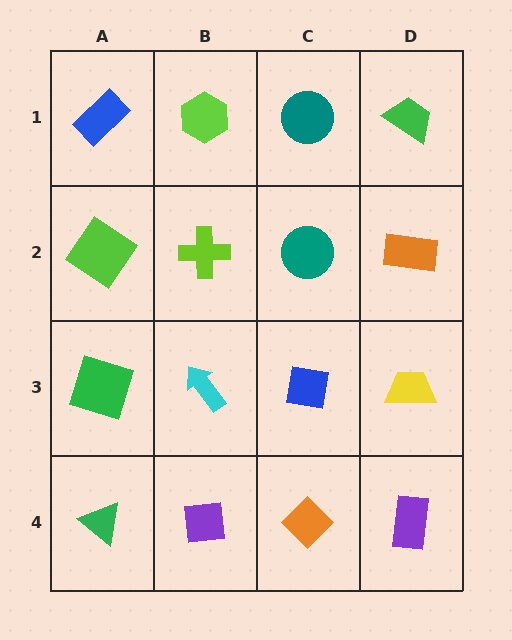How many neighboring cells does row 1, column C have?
3.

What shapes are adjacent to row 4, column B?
A cyan arrow (row 3, column B), a green triangle (row 4, column A), an orange diamond (row 4, column C).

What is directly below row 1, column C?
A teal circle.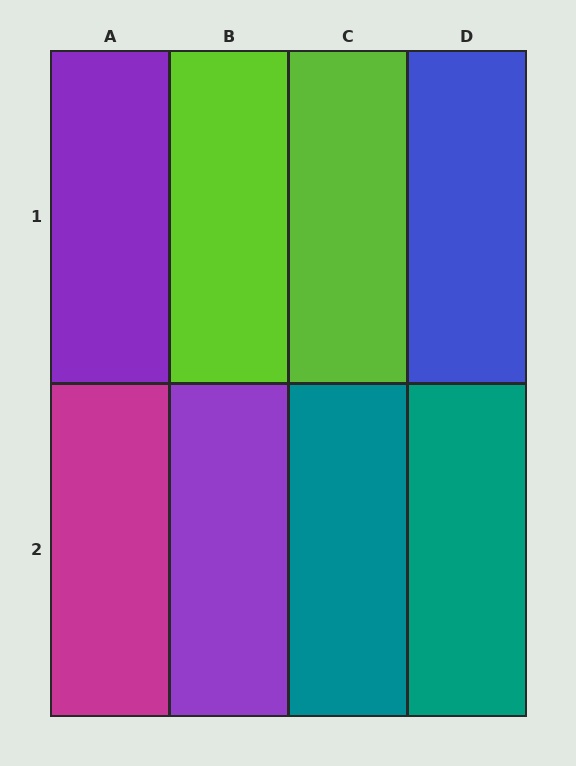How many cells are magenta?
1 cell is magenta.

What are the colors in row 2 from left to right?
Magenta, purple, teal, teal.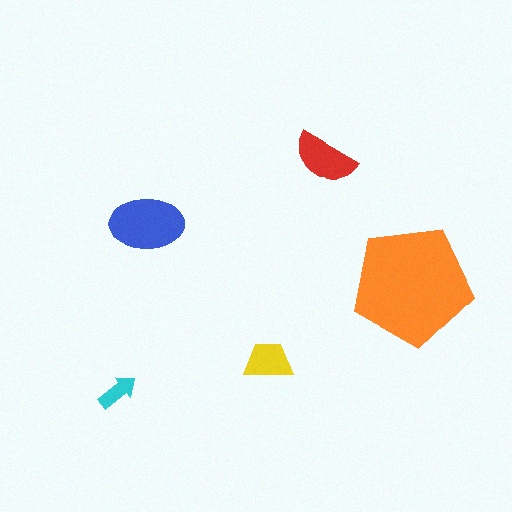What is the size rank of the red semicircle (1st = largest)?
3rd.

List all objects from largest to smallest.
The orange pentagon, the blue ellipse, the red semicircle, the yellow trapezoid, the cyan arrow.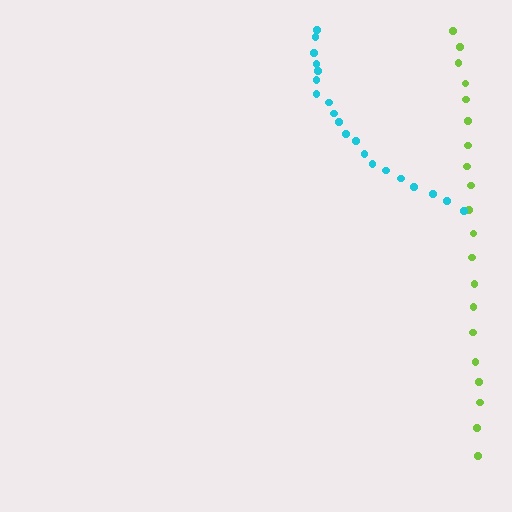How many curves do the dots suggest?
There are 2 distinct paths.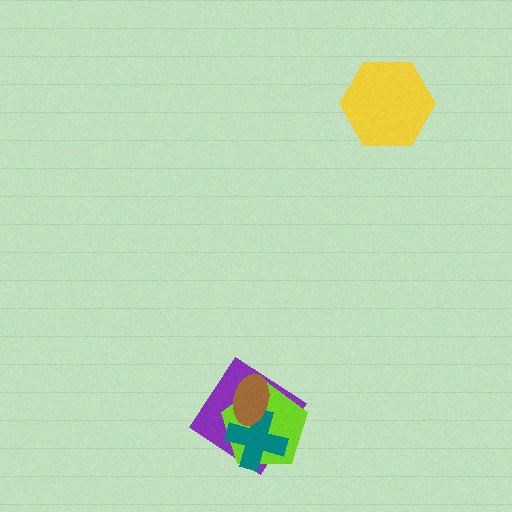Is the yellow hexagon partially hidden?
No, no other shape covers it.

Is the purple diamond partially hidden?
Yes, it is partially covered by another shape.